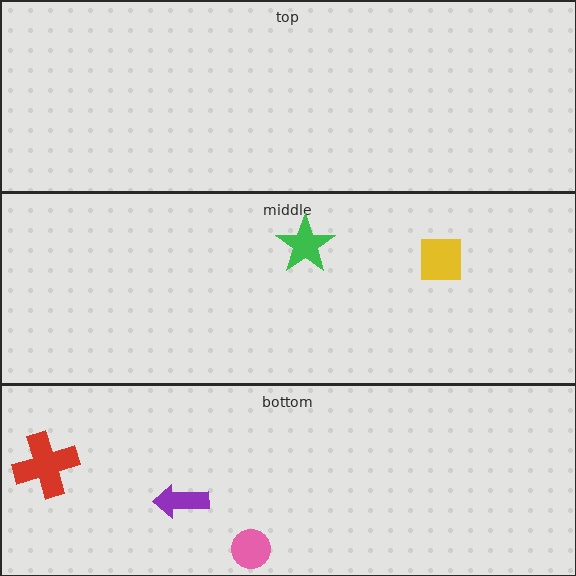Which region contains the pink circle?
The bottom region.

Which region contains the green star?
The middle region.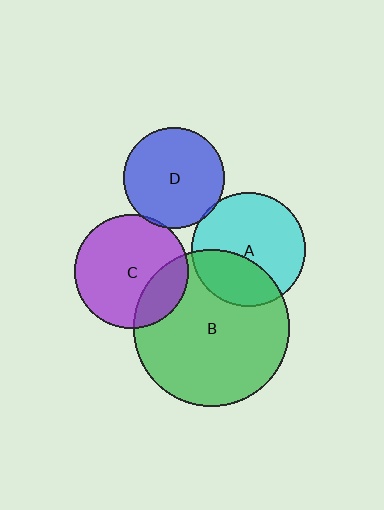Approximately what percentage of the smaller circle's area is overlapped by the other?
Approximately 35%.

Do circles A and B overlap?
Yes.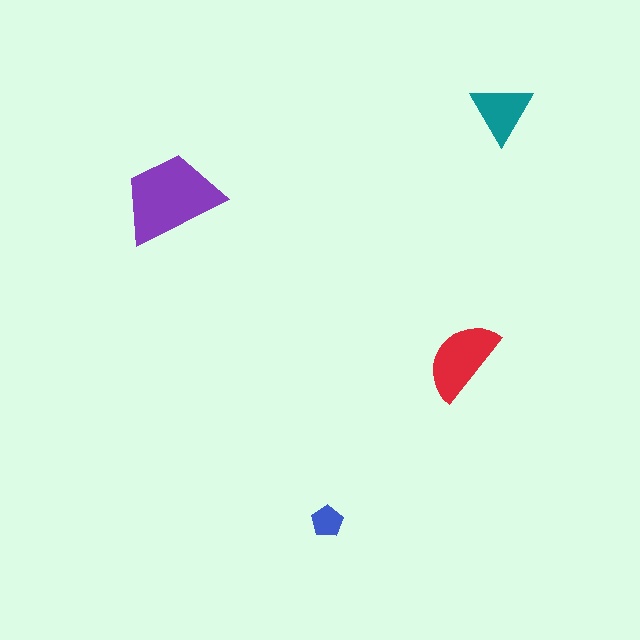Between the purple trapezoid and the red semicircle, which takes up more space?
The purple trapezoid.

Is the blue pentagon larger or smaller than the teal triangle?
Smaller.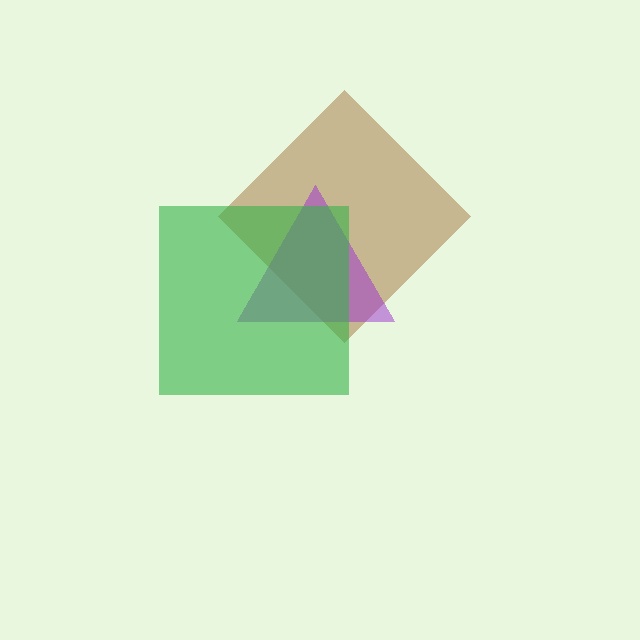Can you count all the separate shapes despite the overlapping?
Yes, there are 3 separate shapes.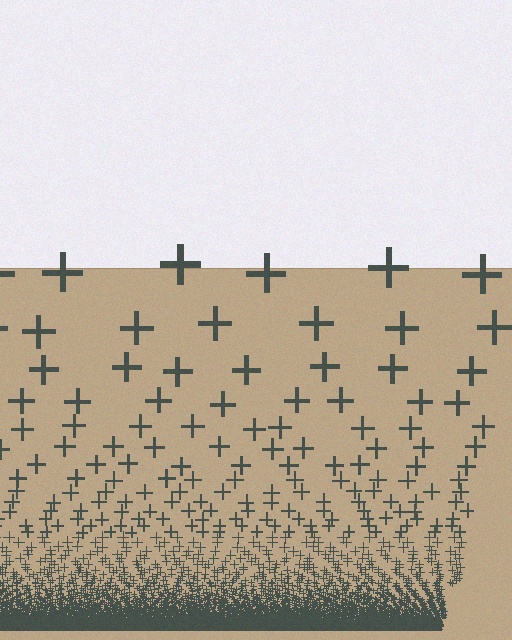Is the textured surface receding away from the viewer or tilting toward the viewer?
The surface appears to tilt toward the viewer. Texture elements get larger and sparser toward the top.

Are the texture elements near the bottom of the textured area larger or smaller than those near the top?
Smaller. The gradient is inverted — elements near the bottom are smaller and denser.